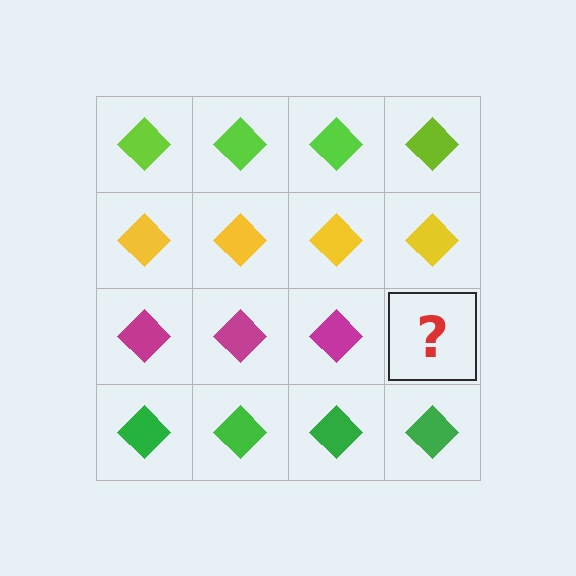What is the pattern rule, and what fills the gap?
The rule is that each row has a consistent color. The gap should be filled with a magenta diamond.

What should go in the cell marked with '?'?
The missing cell should contain a magenta diamond.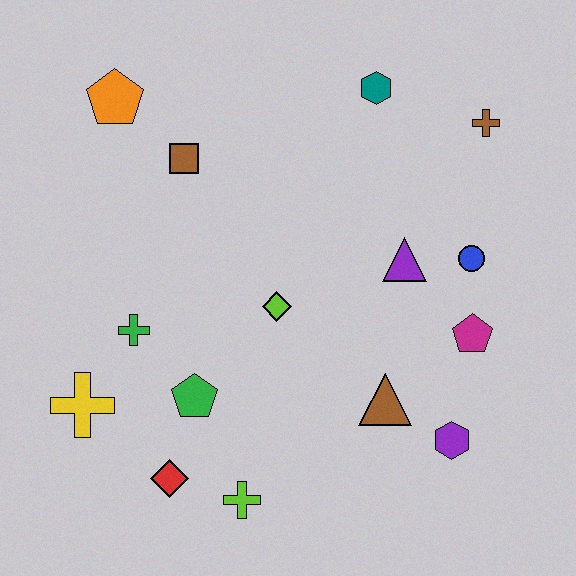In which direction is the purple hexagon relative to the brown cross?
The purple hexagon is below the brown cross.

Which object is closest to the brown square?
The orange pentagon is closest to the brown square.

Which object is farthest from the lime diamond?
The brown cross is farthest from the lime diamond.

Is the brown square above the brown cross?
No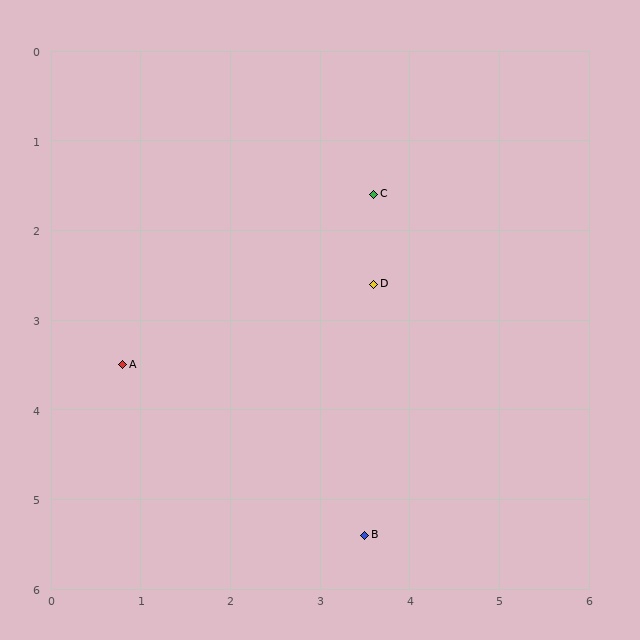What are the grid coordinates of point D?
Point D is at approximately (3.6, 2.6).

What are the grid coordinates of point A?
Point A is at approximately (0.8, 3.5).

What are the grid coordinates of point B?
Point B is at approximately (3.5, 5.4).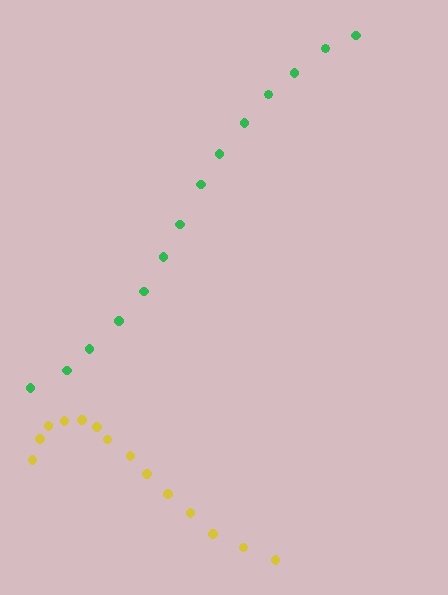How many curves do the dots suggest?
There are 2 distinct paths.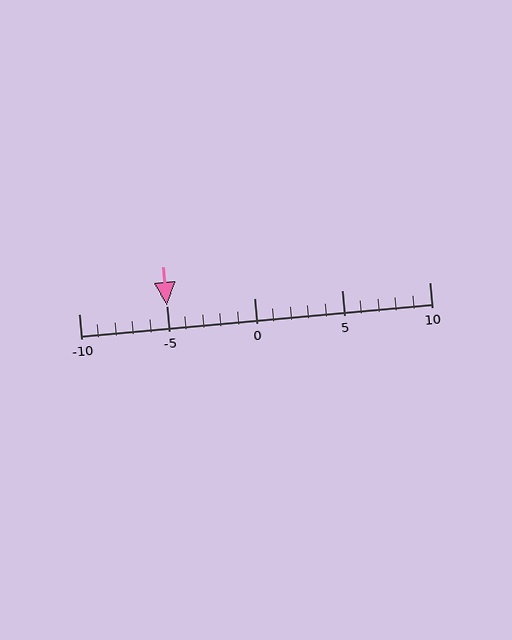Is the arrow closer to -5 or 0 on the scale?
The arrow is closer to -5.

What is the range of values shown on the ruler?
The ruler shows values from -10 to 10.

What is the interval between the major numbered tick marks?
The major tick marks are spaced 5 units apart.